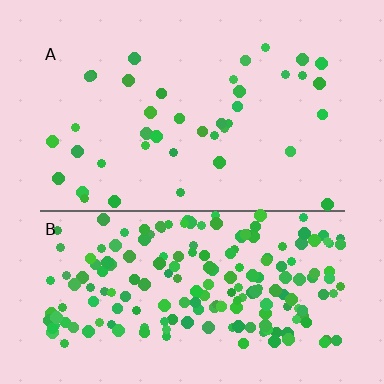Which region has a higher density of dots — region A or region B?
B (the bottom).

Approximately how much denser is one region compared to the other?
Approximately 4.9× — region B over region A.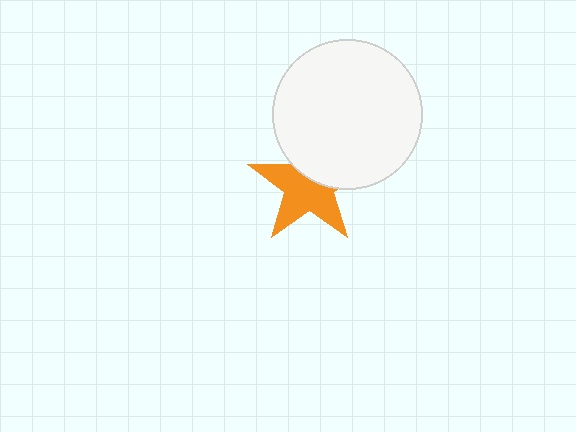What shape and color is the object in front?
The object in front is a white circle.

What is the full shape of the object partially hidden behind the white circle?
The partially hidden object is an orange star.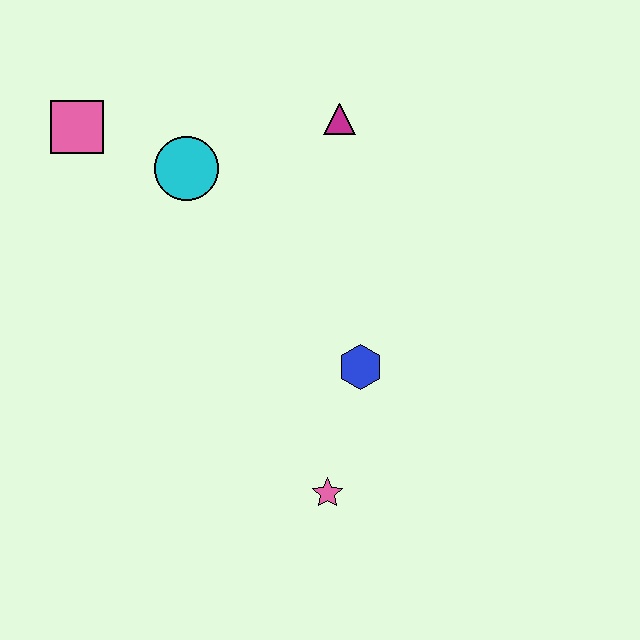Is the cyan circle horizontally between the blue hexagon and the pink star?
No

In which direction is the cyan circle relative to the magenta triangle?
The cyan circle is to the left of the magenta triangle.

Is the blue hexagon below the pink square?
Yes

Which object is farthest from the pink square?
The pink star is farthest from the pink square.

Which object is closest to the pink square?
The cyan circle is closest to the pink square.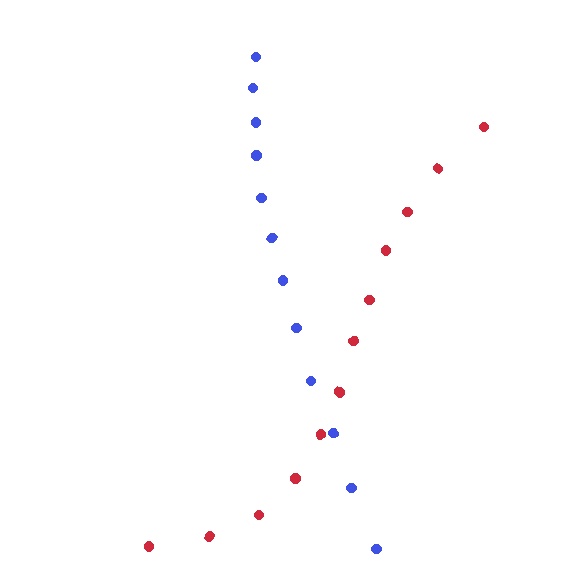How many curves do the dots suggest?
There are 2 distinct paths.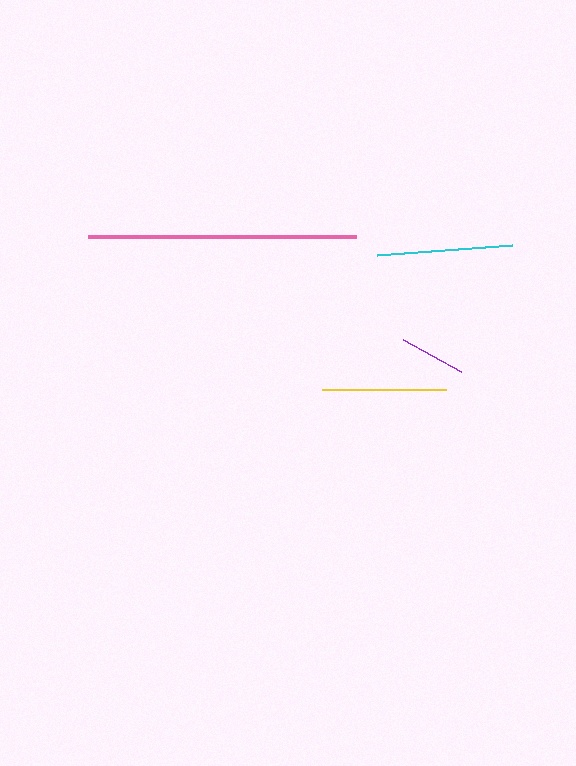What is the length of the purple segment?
The purple segment is approximately 66 pixels long.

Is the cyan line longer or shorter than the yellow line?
The cyan line is longer than the yellow line.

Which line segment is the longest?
The pink line is the longest at approximately 268 pixels.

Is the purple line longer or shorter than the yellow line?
The yellow line is longer than the purple line.